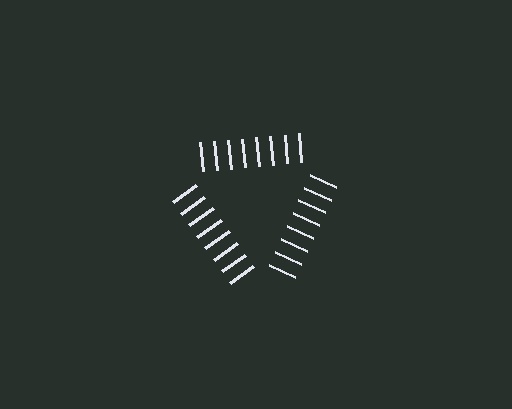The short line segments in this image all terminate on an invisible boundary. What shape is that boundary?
An illusory triangle — the line segments terminate on its edges but no continuous stroke is drawn.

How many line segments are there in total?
24 — 8 along each of the 3 edges.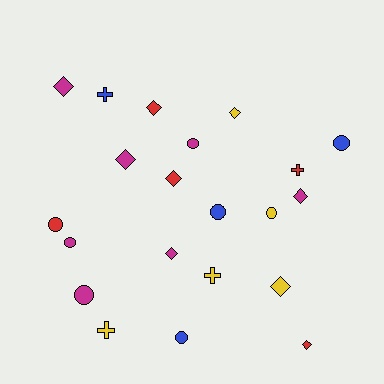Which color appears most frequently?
Magenta, with 7 objects.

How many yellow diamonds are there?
There are 2 yellow diamonds.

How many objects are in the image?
There are 21 objects.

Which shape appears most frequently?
Diamond, with 9 objects.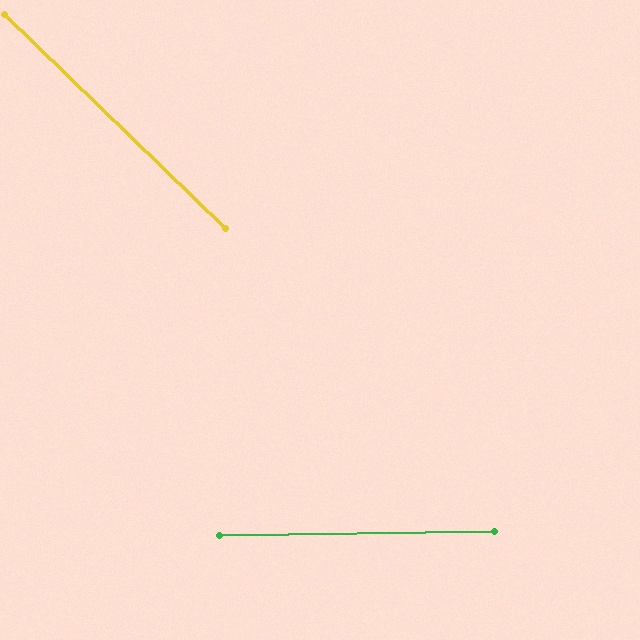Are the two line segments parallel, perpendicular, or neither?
Neither parallel nor perpendicular — they differ by about 45°.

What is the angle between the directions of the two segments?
Approximately 45 degrees.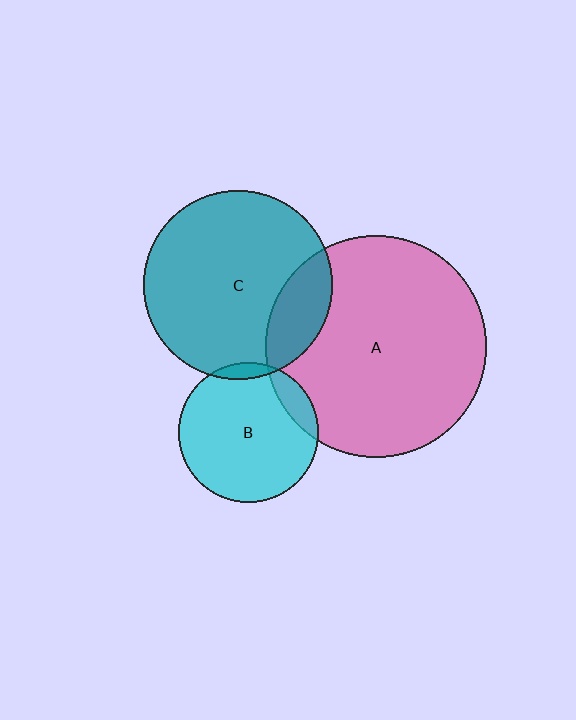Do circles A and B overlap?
Yes.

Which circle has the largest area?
Circle A (pink).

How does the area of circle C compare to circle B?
Approximately 1.8 times.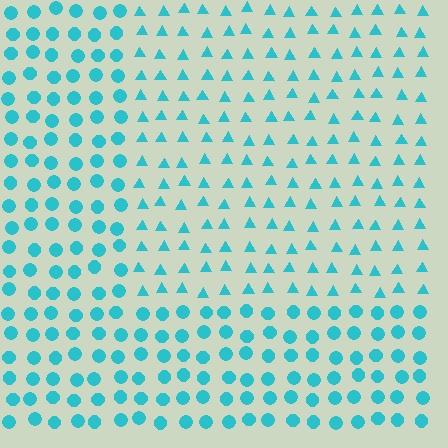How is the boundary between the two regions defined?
The boundary is defined by a change in element shape: triangles inside vs. circles outside. All elements share the same color and spacing.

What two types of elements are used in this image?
The image uses triangles inside the rectangle region and circles outside it.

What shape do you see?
I see a rectangle.